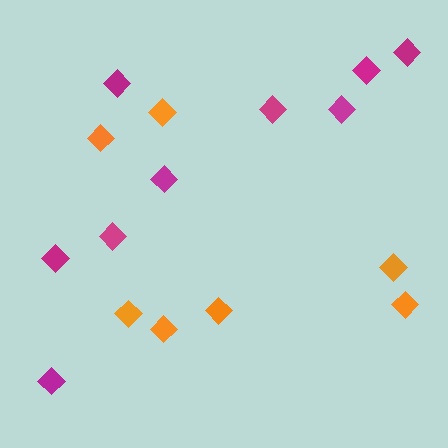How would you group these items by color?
There are 2 groups: one group of magenta diamonds (9) and one group of orange diamonds (7).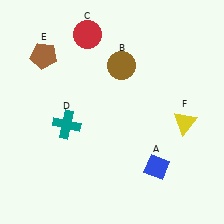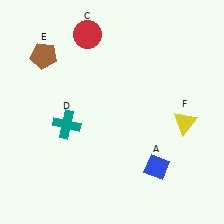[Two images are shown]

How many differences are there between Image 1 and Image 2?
There is 1 difference between the two images.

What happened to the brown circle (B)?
The brown circle (B) was removed in Image 2. It was in the top-right area of Image 1.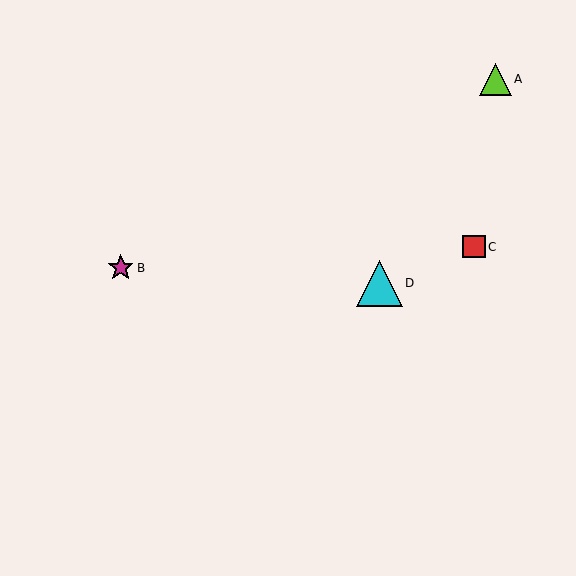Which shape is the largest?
The cyan triangle (labeled D) is the largest.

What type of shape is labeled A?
Shape A is a lime triangle.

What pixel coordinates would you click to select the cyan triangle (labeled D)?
Click at (380, 283) to select the cyan triangle D.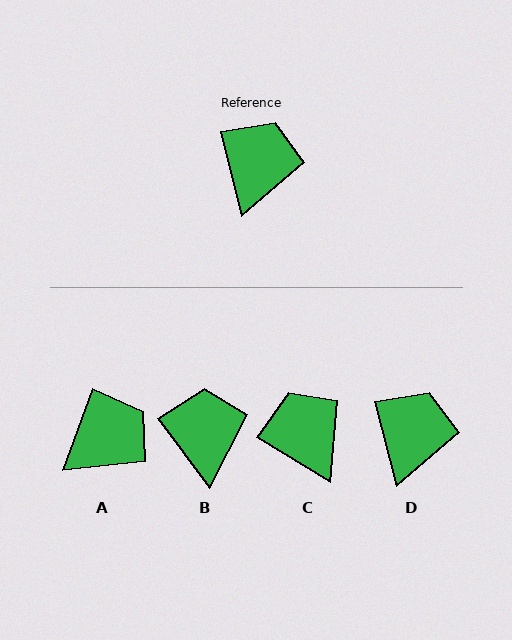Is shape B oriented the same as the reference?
No, it is off by about 22 degrees.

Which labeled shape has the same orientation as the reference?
D.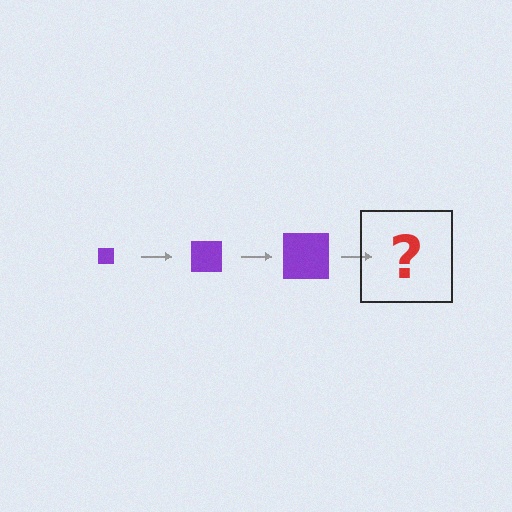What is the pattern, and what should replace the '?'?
The pattern is that the square gets progressively larger each step. The '?' should be a purple square, larger than the previous one.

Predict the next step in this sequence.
The next step is a purple square, larger than the previous one.